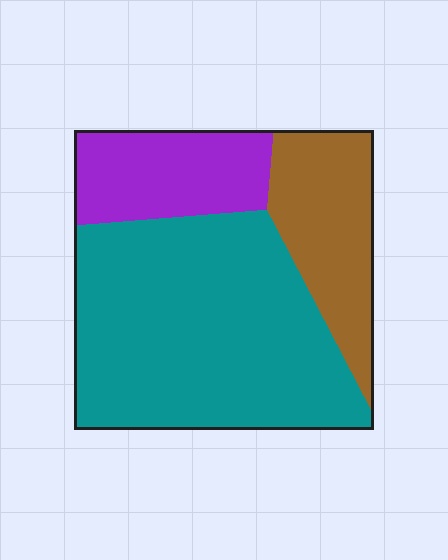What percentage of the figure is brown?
Brown covers 21% of the figure.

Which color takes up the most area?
Teal, at roughly 60%.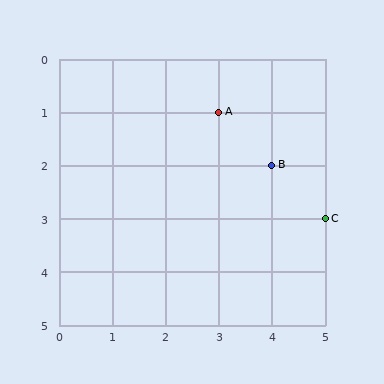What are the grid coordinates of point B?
Point B is at grid coordinates (4, 2).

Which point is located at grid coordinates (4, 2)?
Point B is at (4, 2).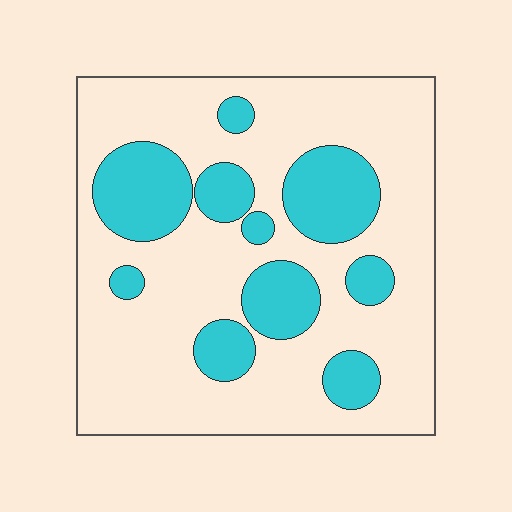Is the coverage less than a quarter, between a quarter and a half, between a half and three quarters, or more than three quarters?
Between a quarter and a half.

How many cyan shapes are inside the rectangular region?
10.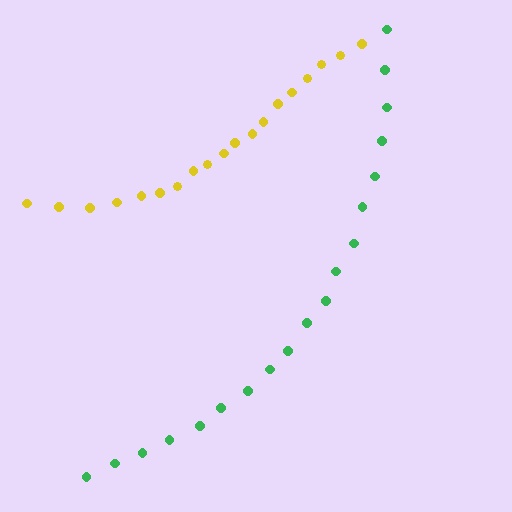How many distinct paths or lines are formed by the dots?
There are 2 distinct paths.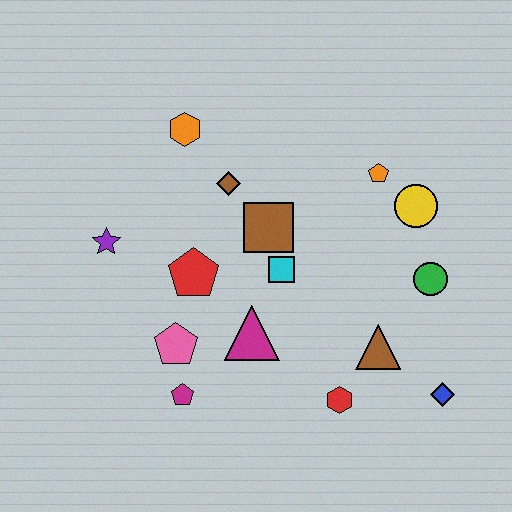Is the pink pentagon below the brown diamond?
Yes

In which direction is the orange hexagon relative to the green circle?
The orange hexagon is to the left of the green circle.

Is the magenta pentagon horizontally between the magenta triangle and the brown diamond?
No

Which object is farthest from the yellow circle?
The purple star is farthest from the yellow circle.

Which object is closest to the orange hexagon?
The brown diamond is closest to the orange hexagon.